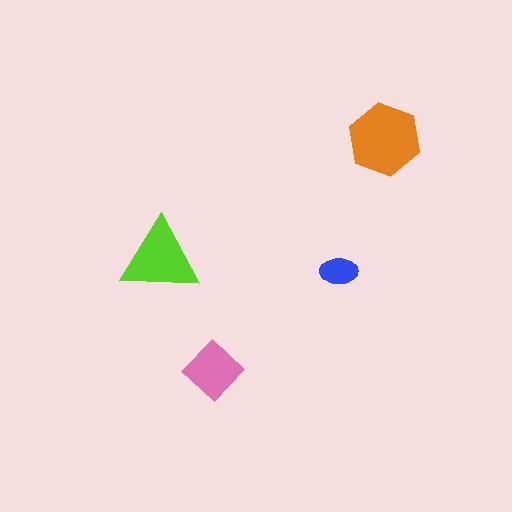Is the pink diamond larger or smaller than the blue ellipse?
Larger.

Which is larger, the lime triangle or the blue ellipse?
The lime triangle.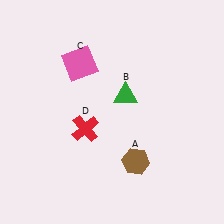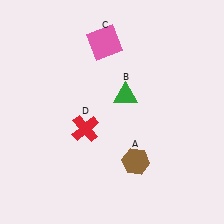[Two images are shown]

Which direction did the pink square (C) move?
The pink square (C) moved right.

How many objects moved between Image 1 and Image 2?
1 object moved between the two images.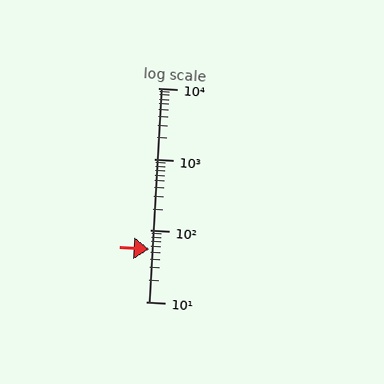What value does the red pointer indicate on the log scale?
The pointer indicates approximately 55.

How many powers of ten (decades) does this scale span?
The scale spans 3 decades, from 10 to 10000.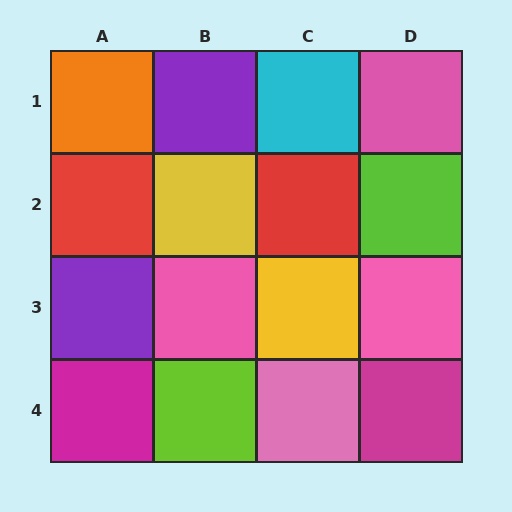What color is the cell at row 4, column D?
Magenta.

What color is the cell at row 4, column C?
Pink.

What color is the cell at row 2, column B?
Yellow.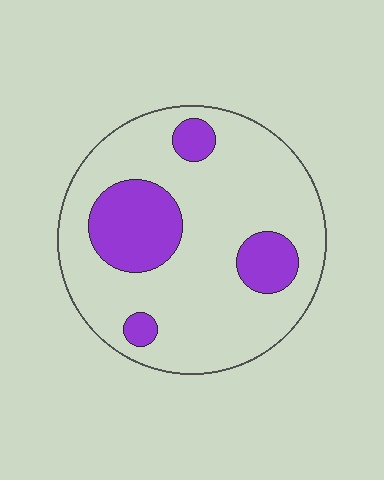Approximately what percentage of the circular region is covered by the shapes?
Approximately 20%.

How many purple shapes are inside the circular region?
4.